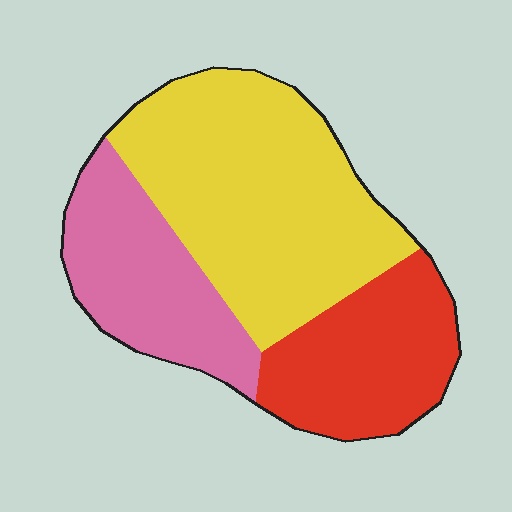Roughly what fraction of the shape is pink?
Pink takes up between a quarter and a half of the shape.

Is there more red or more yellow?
Yellow.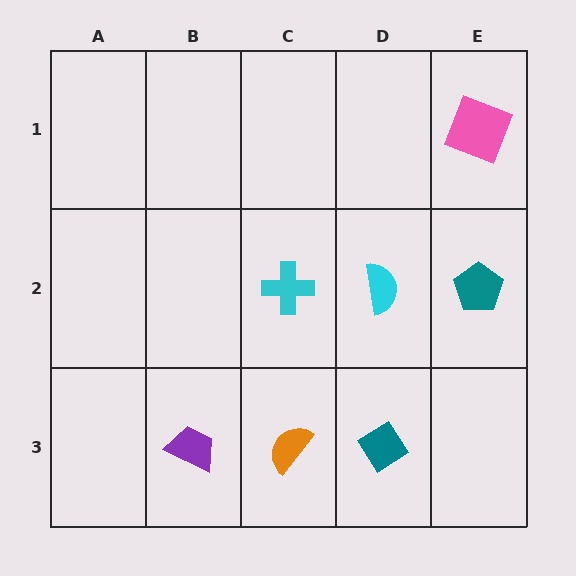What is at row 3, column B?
A purple trapezoid.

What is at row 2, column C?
A cyan cross.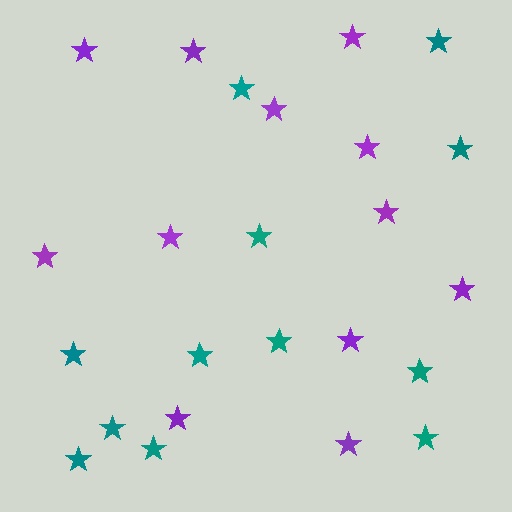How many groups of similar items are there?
There are 2 groups: one group of teal stars (12) and one group of purple stars (12).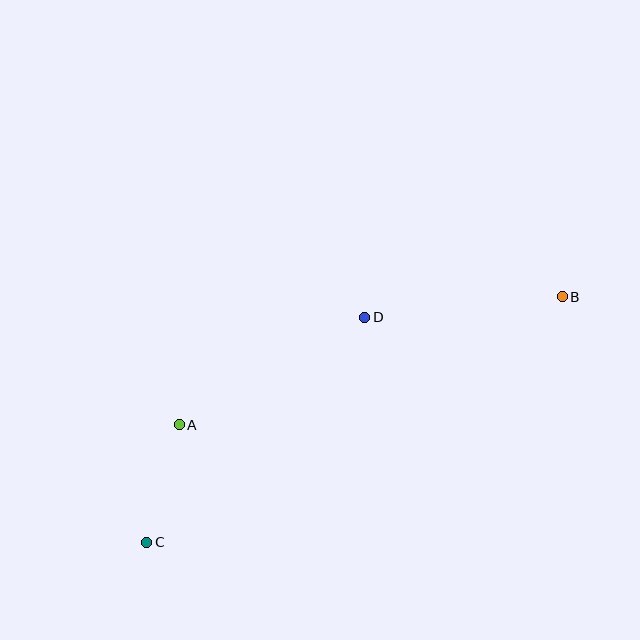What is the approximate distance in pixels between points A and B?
The distance between A and B is approximately 404 pixels.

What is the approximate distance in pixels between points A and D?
The distance between A and D is approximately 214 pixels.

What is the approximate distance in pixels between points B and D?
The distance between B and D is approximately 199 pixels.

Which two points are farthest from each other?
Points B and C are farthest from each other.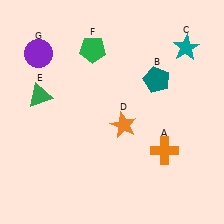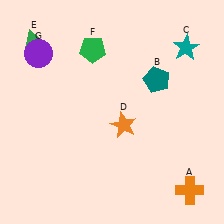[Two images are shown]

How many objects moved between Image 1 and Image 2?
2 objects moved between the two images.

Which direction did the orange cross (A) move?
The orange cross (A) moved down.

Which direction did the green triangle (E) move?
The green triangle (E) moved up.